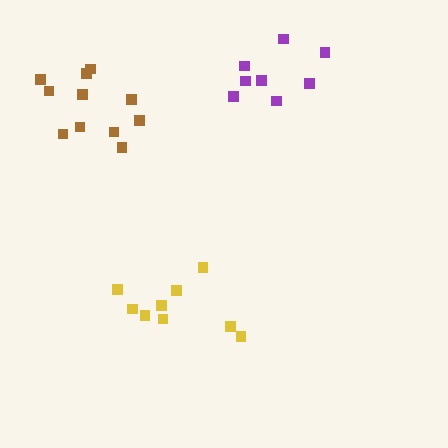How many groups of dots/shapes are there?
There are 3 groups.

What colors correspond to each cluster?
The clusters are colored: yellow, purple, brown.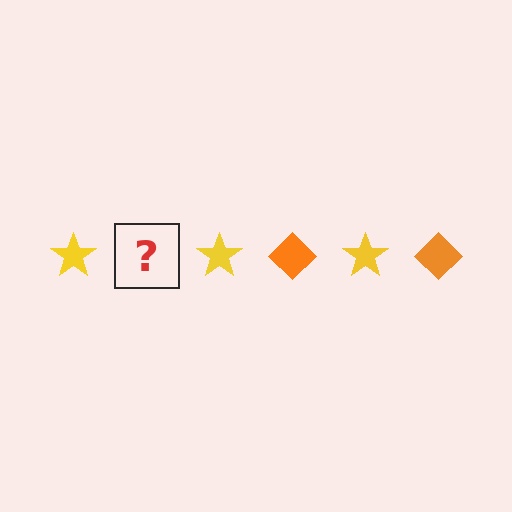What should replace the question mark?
The question mark should be replaced with an orange diamond.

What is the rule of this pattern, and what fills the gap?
The rule is that the pattern alternates between yellow star and orange diamond. The gap should be filled with an orange diamond.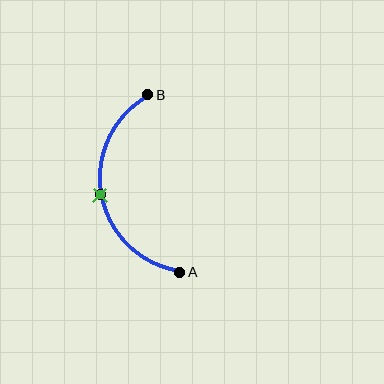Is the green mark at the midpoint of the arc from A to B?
Yes. The green mark lies on the arc at equal arc-length from both A and B — it is the arc midpoint.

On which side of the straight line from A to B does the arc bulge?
The arc bulges to the left of the straight line connecting A and B.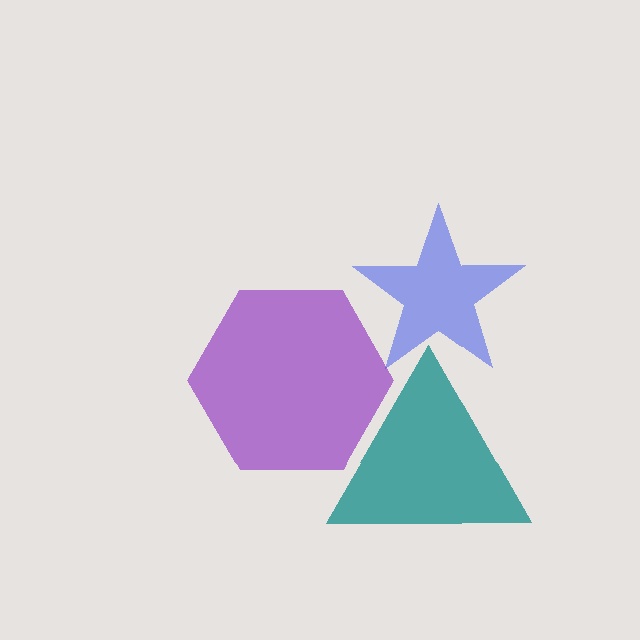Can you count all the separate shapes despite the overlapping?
Yes, there are 3 separate shapes.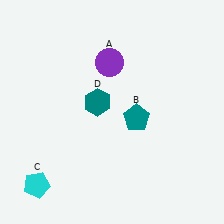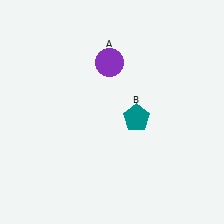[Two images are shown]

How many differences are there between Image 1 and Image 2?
There are 2 differences between the two images.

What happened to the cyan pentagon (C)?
The cyan pentagon (C) was removed in Image 2. It was in the bottom-left area of Image 1.